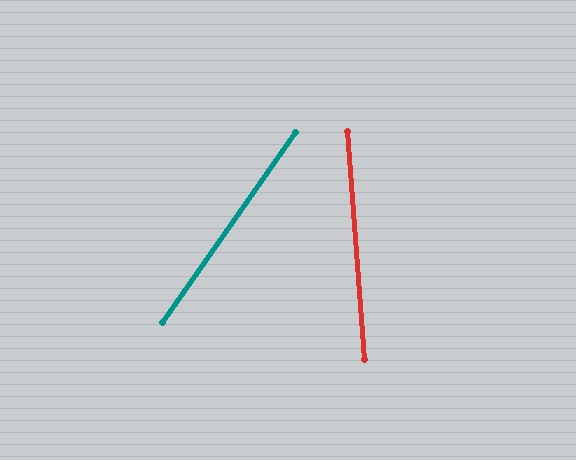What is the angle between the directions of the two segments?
Approximately 39 degrees.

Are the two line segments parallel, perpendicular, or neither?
Neither parallel nor perpendicular — they differ by about 39°.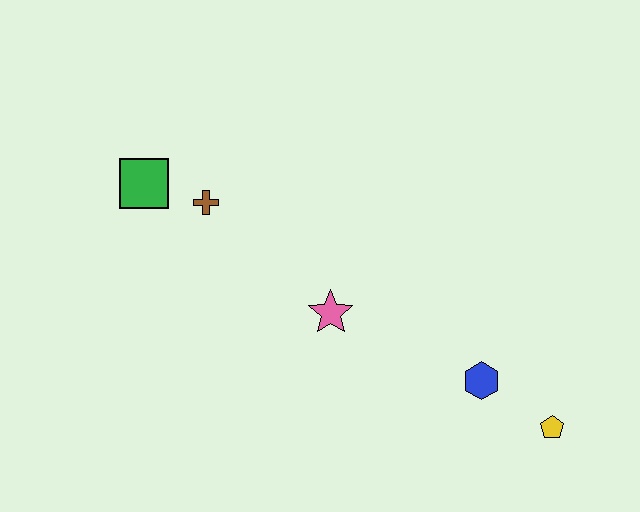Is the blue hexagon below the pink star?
Yes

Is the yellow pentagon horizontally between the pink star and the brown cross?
No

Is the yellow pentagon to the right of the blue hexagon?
Yes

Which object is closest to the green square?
The brown cross is closest to the green square.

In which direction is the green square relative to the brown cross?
The green square is to the left of the brown cross.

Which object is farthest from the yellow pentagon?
The green square is farthest from the yellow pentagon.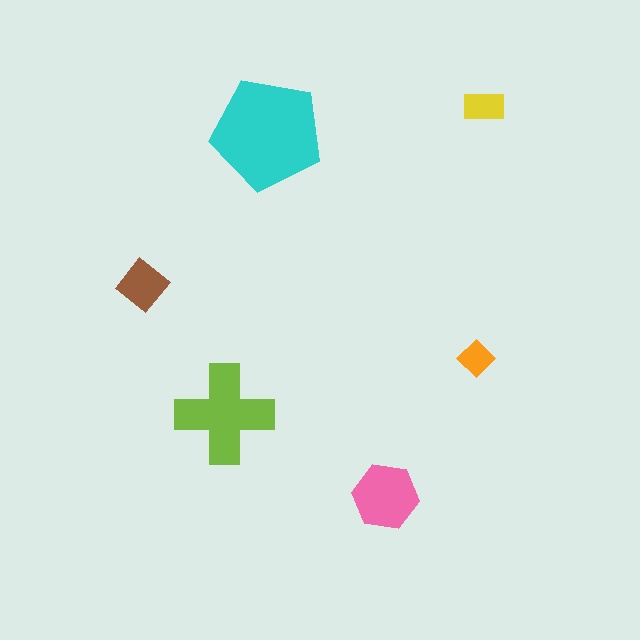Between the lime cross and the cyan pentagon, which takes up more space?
The cyan pentagon.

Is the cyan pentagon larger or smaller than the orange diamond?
Larger.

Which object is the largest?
The cyan pentagon.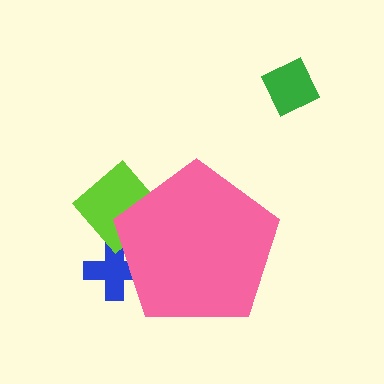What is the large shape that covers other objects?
A pink pentagon.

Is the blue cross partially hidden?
Yes, the blue cross is partially hidden behind the pink pentagon.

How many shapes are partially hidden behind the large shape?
2 shapes are partially hidden.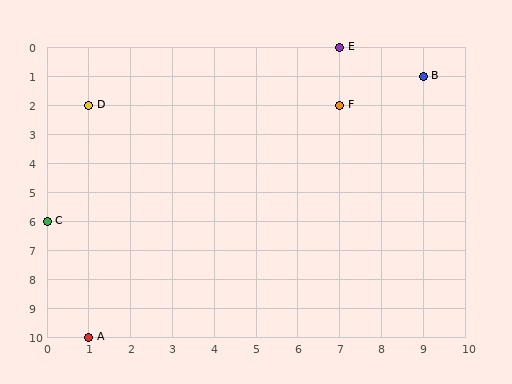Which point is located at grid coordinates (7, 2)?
Point F is at (7, 2).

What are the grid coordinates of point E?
Point E is at grid coordinates (7, 0).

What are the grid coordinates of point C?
Point C is at grid coordinates (0, 6).